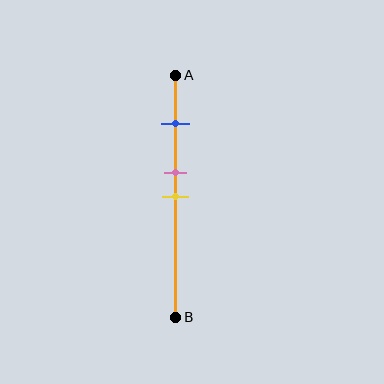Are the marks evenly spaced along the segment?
No, the marks are not evenly spaced.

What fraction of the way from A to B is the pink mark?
The pink mark is approximately 40% (0.4) of the way from A to B.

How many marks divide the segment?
There are 3 marks dividing the segment.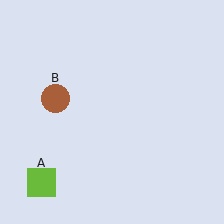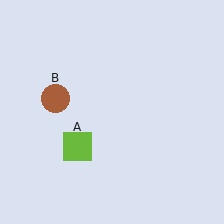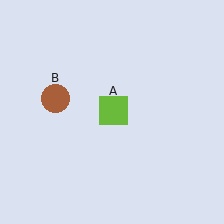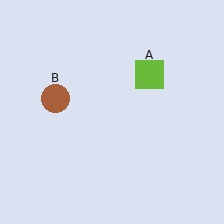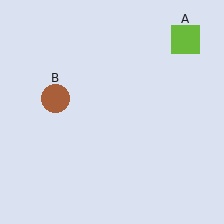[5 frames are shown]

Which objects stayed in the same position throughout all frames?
Brown circle (object B) remained stationary.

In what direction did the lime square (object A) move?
The lime square (object A) moved up and to the right.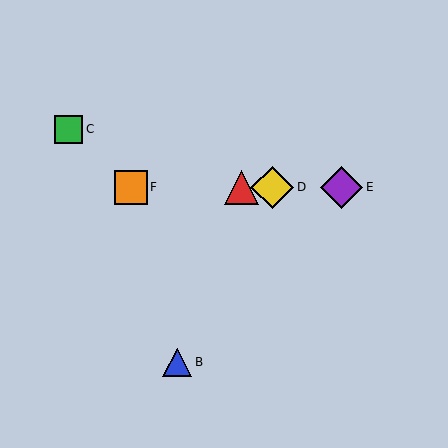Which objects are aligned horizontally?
Objects A, D, E, F are aligned horizontally.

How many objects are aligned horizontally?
4 objects (A, D, E, F) are aligned horizontally.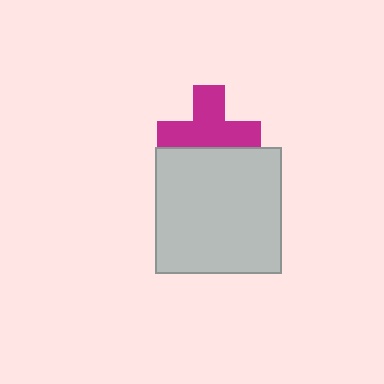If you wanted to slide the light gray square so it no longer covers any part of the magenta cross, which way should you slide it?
Slide it down — that is the most direct way to separate the two shapes.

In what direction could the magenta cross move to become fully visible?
The magenta cross could move up. That would shift it out from behind the light gray square entirely.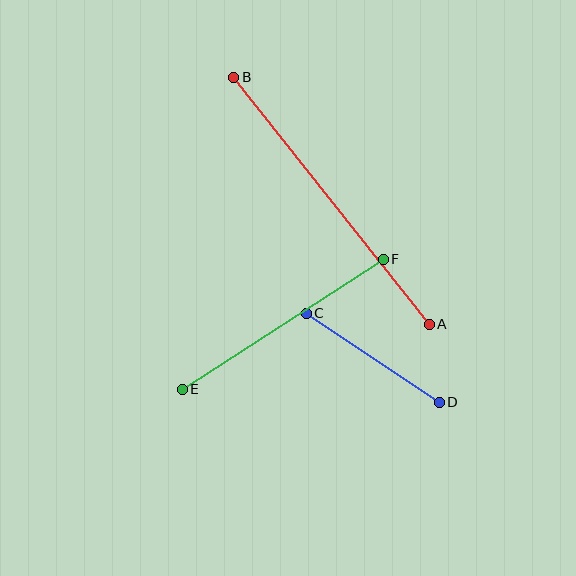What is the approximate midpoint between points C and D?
The midpoint is at approximately (373, 358) pixels.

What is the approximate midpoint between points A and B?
The midpoint is at approximately (332, 201) pixels.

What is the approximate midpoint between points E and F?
The midpoint is at approximately (283, 324) pixels.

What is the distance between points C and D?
The distance is approximately 160 pixels.